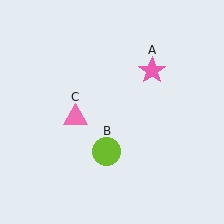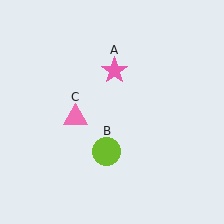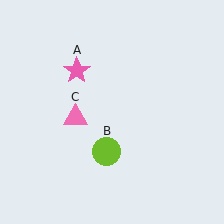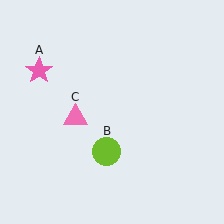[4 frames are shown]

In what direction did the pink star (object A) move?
The pink star (object A) moved left.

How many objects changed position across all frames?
1 object changed position: pink star (object A).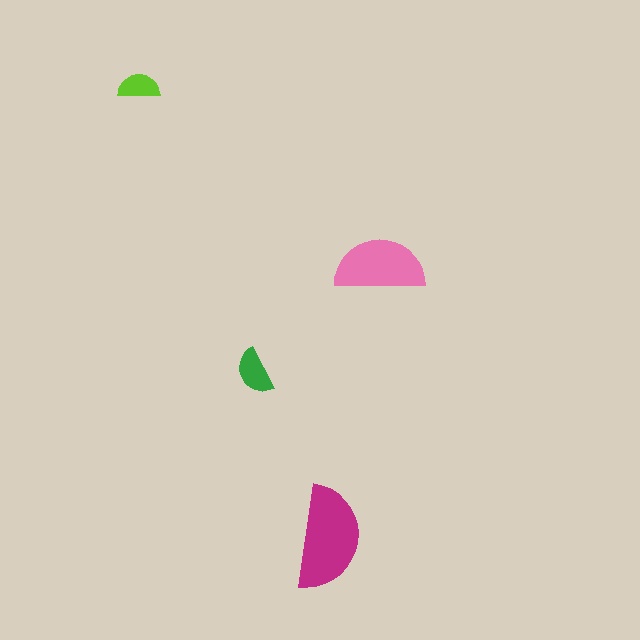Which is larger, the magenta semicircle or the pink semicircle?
The magenta one.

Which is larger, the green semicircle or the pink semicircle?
The pink one.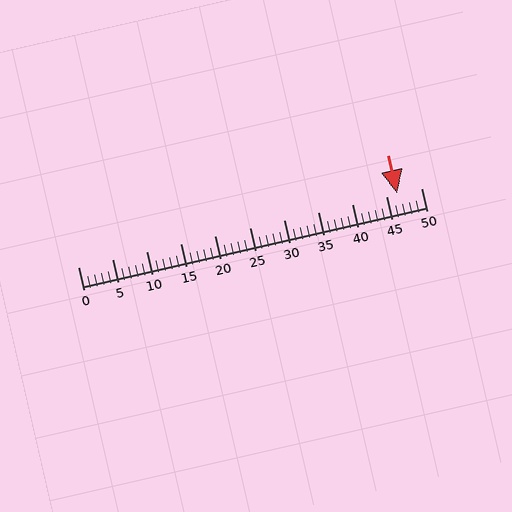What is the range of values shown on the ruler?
The ruler shows values from 0 to 50.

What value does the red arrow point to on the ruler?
The red arrow points to approximately 46.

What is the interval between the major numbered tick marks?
The major tick marks are spaced 5 units apart.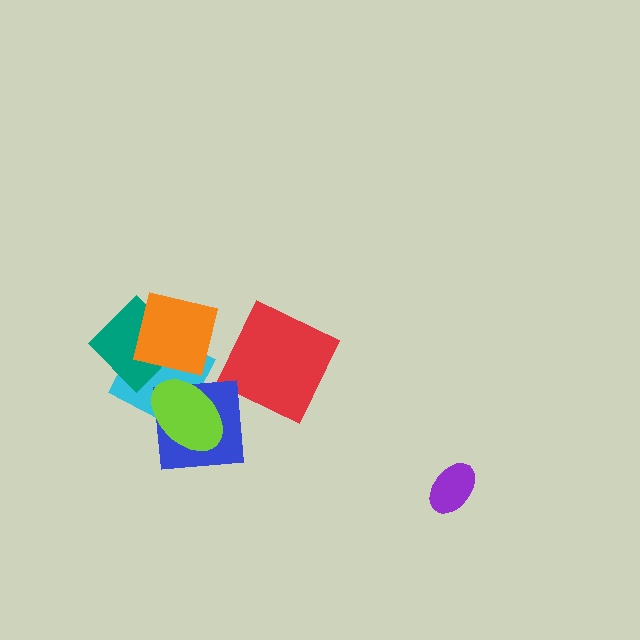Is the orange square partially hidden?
Yes, it is partially covered by another shape.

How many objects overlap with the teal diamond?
2 objects overlap with the teal diamond.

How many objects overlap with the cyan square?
4 objects overlap with the cyan square.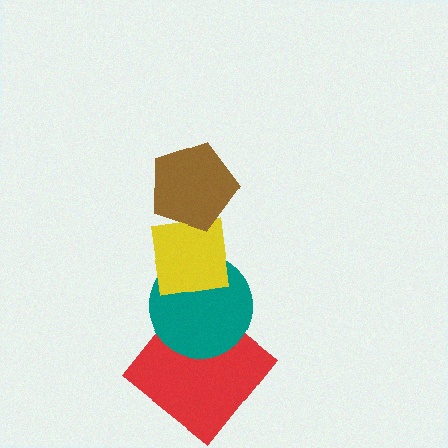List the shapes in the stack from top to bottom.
From top to bottom: the brown pentagon, the yellow square, the teal circle, the red diamond.